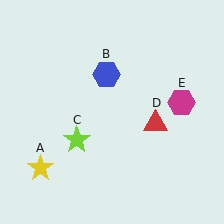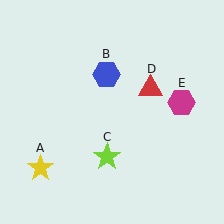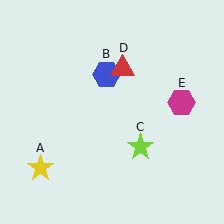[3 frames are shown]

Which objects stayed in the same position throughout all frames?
Yellow star (object A) and blue hexagon (object B) and magenta hexagon (object E) remained stationary.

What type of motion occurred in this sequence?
The lime star (object C), red triangle (object D) rotated counterclockwise around the center of the scene.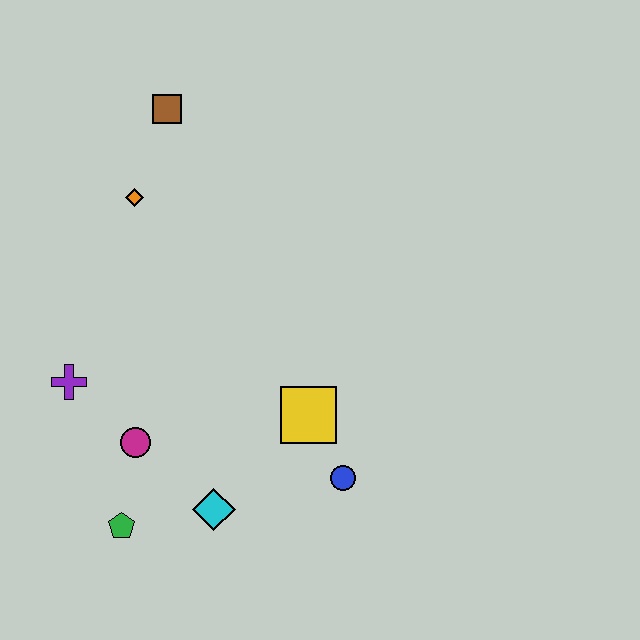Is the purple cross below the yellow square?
No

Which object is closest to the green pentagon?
The magenta circle is closest to the green pentagon.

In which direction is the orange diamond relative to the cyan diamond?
The orange diamond is above the cyan diamond.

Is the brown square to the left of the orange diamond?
No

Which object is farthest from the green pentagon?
The brown square is farthest from the green pentagon.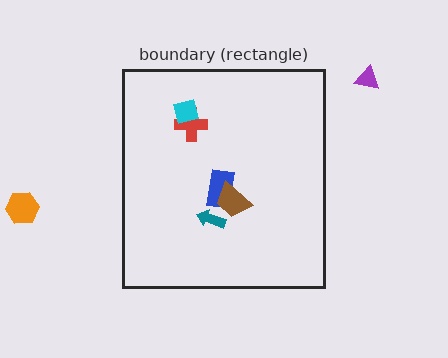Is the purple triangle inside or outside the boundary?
Outside.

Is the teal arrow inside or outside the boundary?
Inside.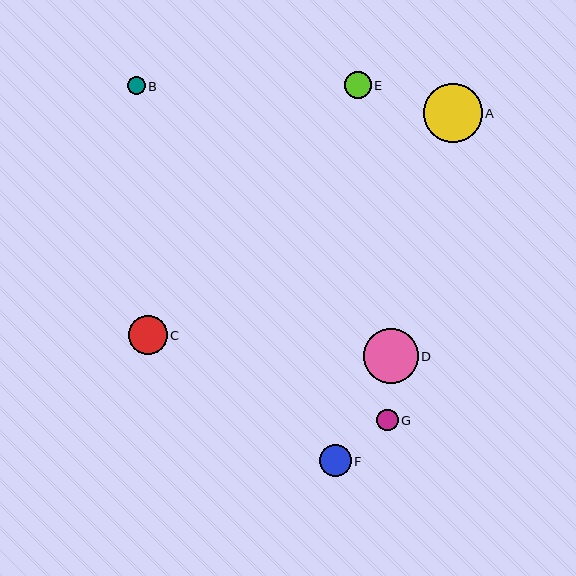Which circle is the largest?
Circle A is the largest with a size of approximately 59 pixels.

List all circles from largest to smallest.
From largest to smallest: A, D, C, F, E, G, B.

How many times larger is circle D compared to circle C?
Circle D is approximately 1.4 times the size of circle C.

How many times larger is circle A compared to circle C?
Circle A is approximately 1.5 times the size of circle C.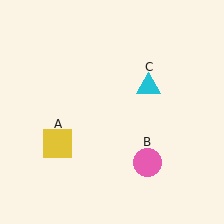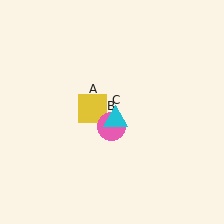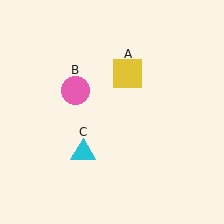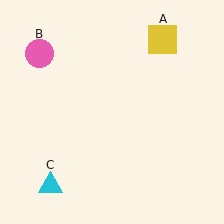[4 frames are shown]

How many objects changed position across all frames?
3 objects changed position: yellow square (object A), pink circle (object B), cyan triangle (object C).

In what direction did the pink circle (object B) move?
The pink circle (object B) moved up and to the left.